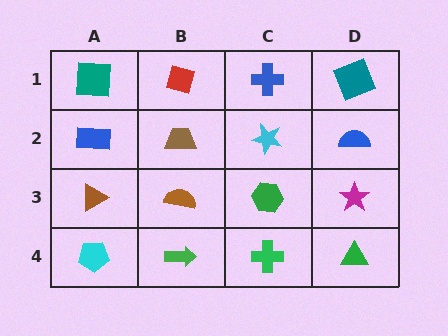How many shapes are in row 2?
4 shapes.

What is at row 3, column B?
A brown semicircle.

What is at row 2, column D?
A blue semicircle.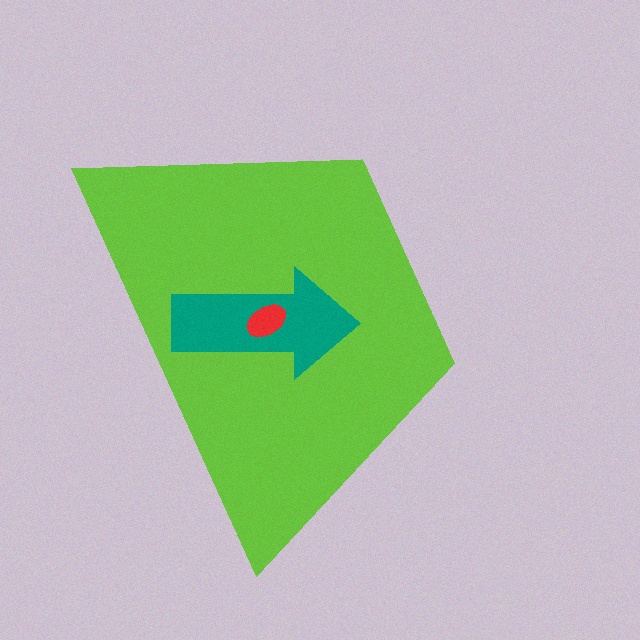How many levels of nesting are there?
3.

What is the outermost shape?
The lime trapezoid.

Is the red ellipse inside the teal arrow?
Yes.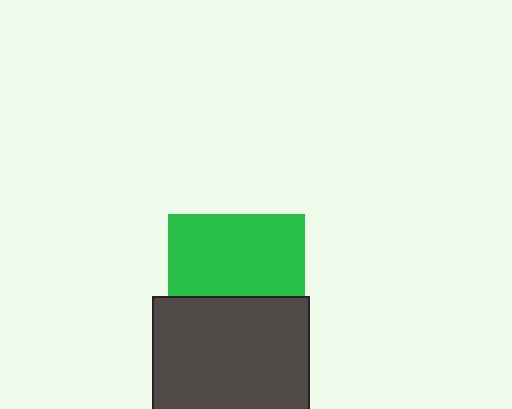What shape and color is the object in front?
The object in front is a dark gray square.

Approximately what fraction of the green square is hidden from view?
Roughly 41% of the green square is hidden behind the dark gray square.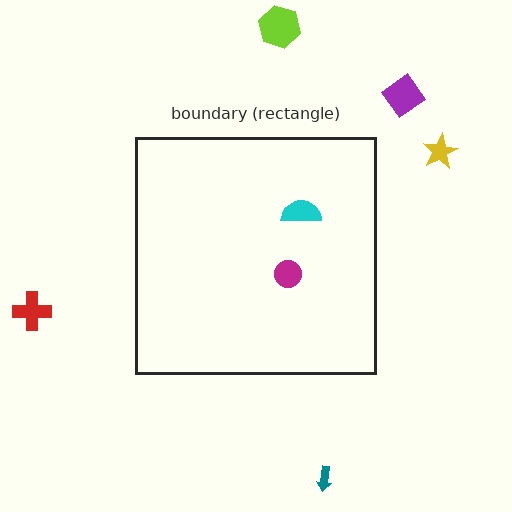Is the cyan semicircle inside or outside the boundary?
Inside.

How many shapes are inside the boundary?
2 inside, 5 outside.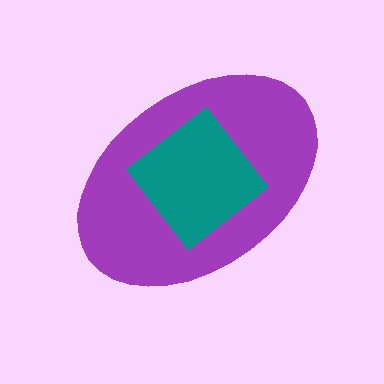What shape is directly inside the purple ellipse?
The teal diamond.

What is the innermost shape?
The teal diamond.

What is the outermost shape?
The purple ellipse.